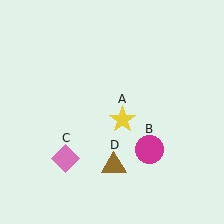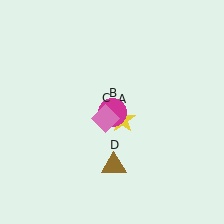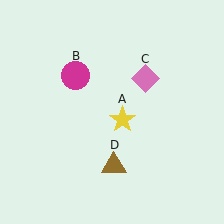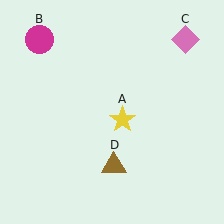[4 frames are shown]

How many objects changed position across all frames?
2 objects changed position: magenta circle (object B), pink diamond (object C).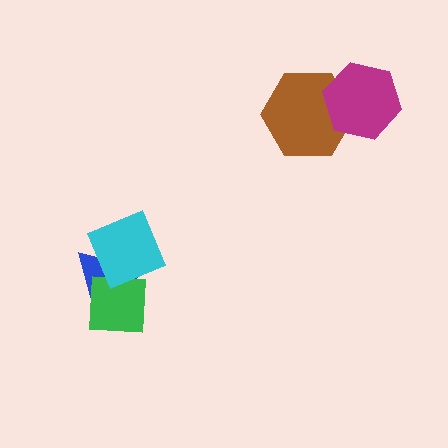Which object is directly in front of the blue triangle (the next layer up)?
The green square is directly in front of the blue triangle.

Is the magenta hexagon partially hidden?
No, no other shape covers it.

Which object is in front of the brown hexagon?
The magenta hexagon is in front of the brown hexagon.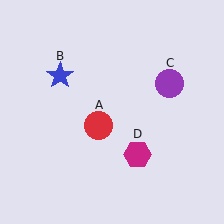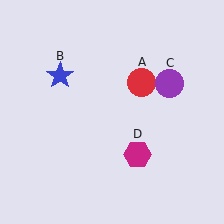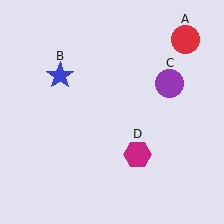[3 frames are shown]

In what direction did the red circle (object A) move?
The red circle (object A) moved up and to the right.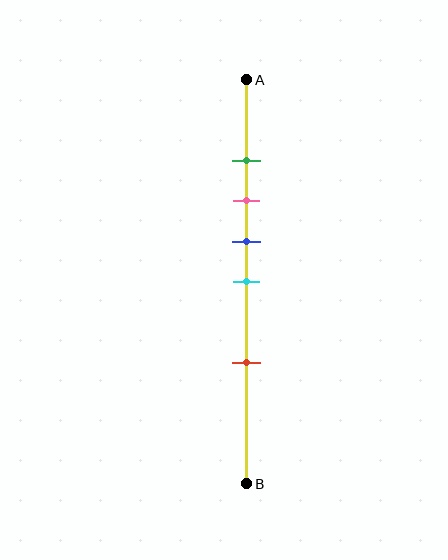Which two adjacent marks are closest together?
The green and pink marks are the closest adjacent pair.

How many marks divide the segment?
There are 5 marks dividing the segment.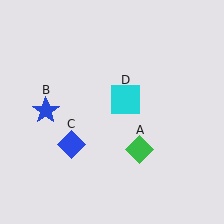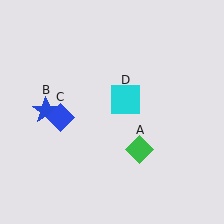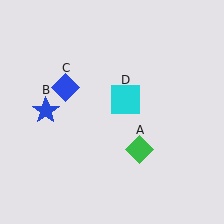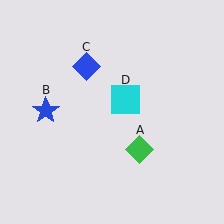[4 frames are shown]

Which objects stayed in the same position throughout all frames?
Green diamond (object A) and blue star (object B) and cyan square (object D) remained stationary.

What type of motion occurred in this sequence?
The blue diamond (object C) rotated clockwise around the center of the scene.